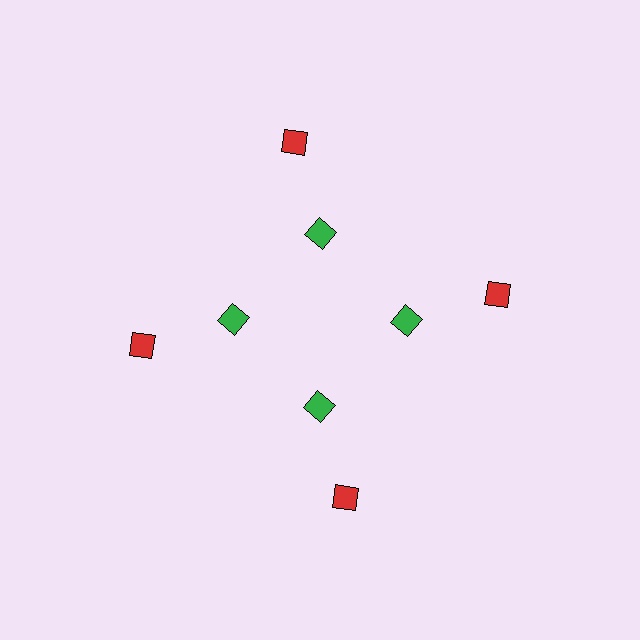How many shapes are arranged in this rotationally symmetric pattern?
There are 8 shapes, arranged in 4 groups of 2.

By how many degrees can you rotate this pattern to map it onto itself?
The pattern maps onto itself every 90 degrees of rotation.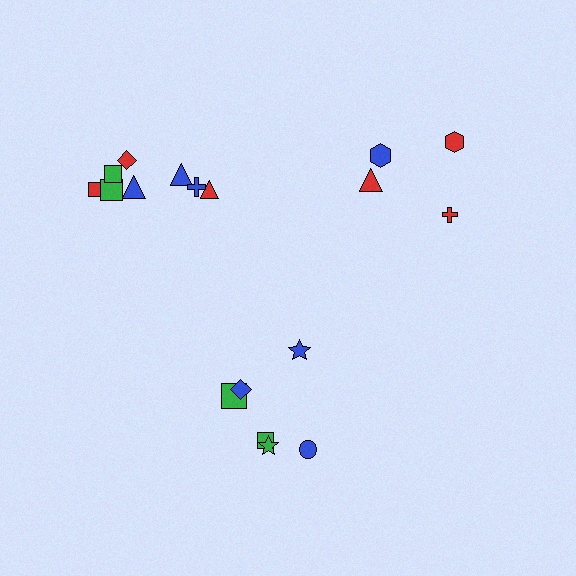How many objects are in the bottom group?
There are 6 objects.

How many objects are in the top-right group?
There are 4 objects.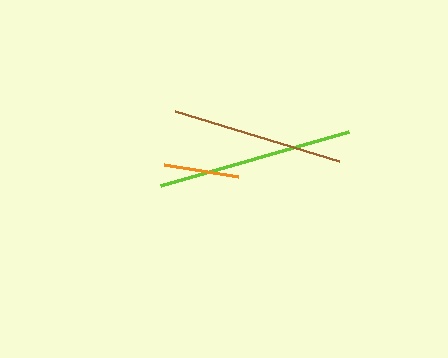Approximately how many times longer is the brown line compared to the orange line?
The brown line is approximately 2.3 times the length of the orange line.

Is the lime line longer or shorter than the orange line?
The lime line is longer than the orange line.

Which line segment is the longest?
The lime line is the longest at approximately 196 pixels.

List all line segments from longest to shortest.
From longest to shortest: lime, brown, orange.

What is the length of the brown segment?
The brown segment is approximately 171 pixels long.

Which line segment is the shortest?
The orange line is the shortest at approximately 75 pixels.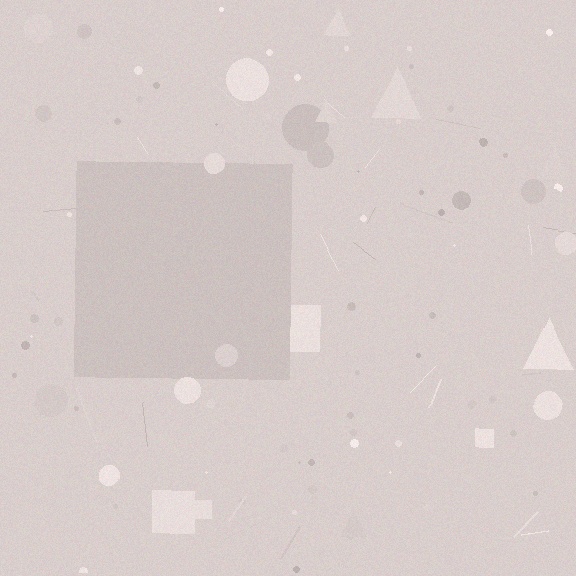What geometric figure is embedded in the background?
A square is embedded in the background.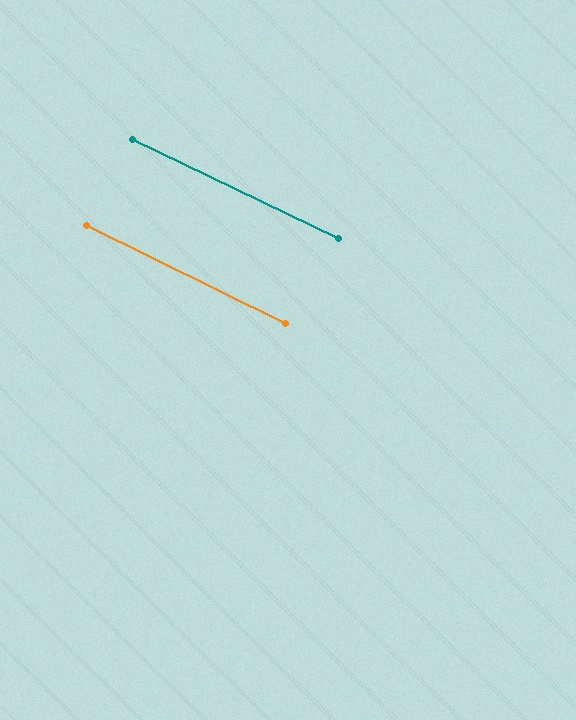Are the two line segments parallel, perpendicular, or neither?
Parallel — their directions differ by only 0.6°.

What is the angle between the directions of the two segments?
Approximately 1 degree.